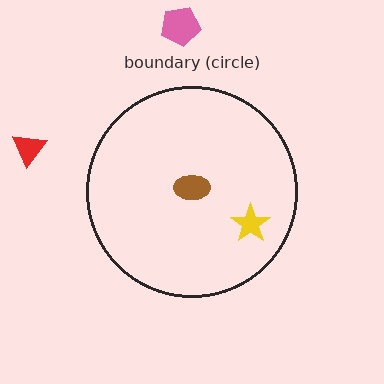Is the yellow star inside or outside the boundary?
Inside.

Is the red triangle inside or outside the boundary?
Outside.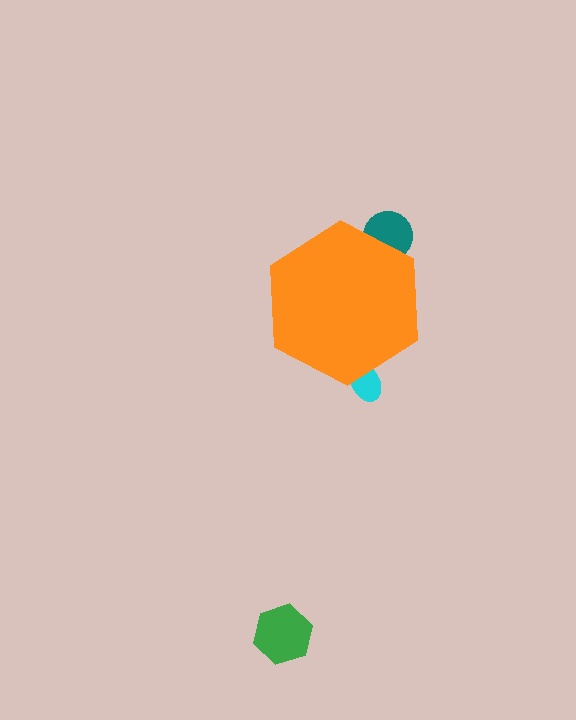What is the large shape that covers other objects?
An orange hexagon.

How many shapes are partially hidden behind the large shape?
2 shapes are partially hidden.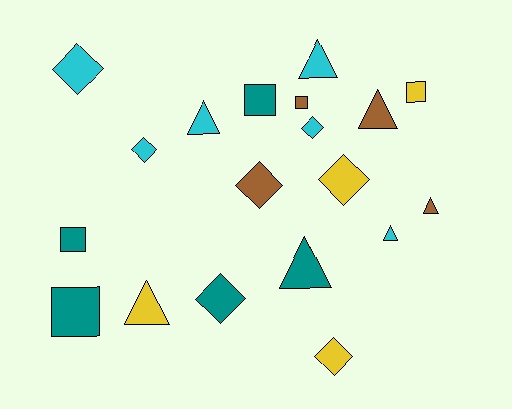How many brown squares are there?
There is 1 brown square.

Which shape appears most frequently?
Diamond, with 7 objects.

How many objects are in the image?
There are 19 objects.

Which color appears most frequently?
Cyan, with 6 objects.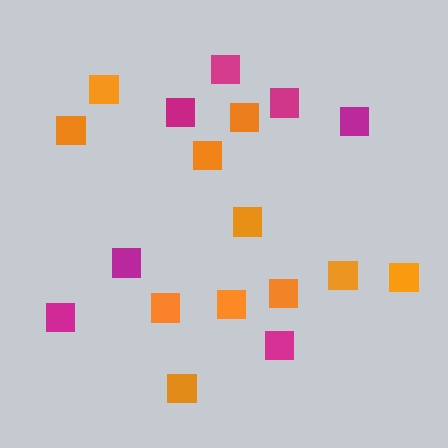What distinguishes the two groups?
There are 2 groups: one group of magenta squares (7) and one group of orange squares (11).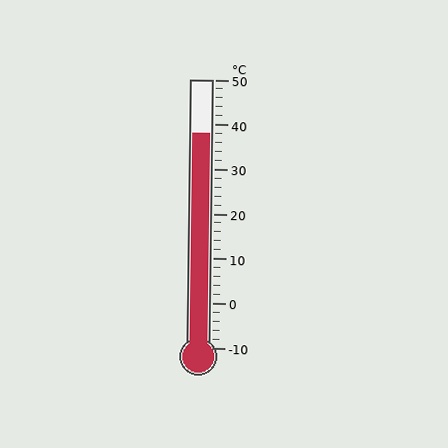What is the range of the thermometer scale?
The thermometer scale ranges from -10°C to 50°C.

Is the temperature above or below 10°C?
The temperature is above 10°C.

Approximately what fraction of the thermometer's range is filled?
The thermometer is filled to approximately 80% of its range.